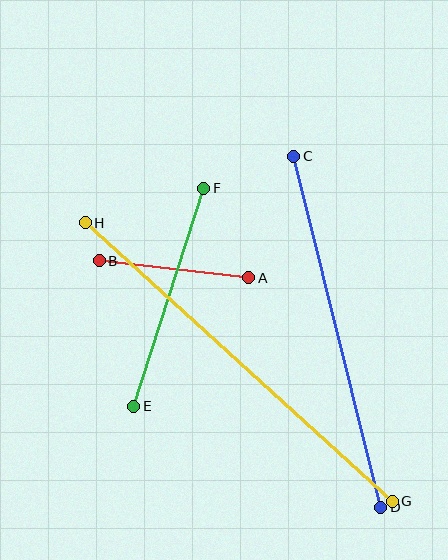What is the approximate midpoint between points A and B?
The midpoint is at approximately (174, 269) pixels.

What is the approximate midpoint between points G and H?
The midpoint is at approximately (239, 362) pixels.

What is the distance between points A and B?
The distance is approximately 150 pixels.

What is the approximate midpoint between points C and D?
The midpoint is at approximately (337, 332) pixels.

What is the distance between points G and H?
The distance is approximately 415 pixels.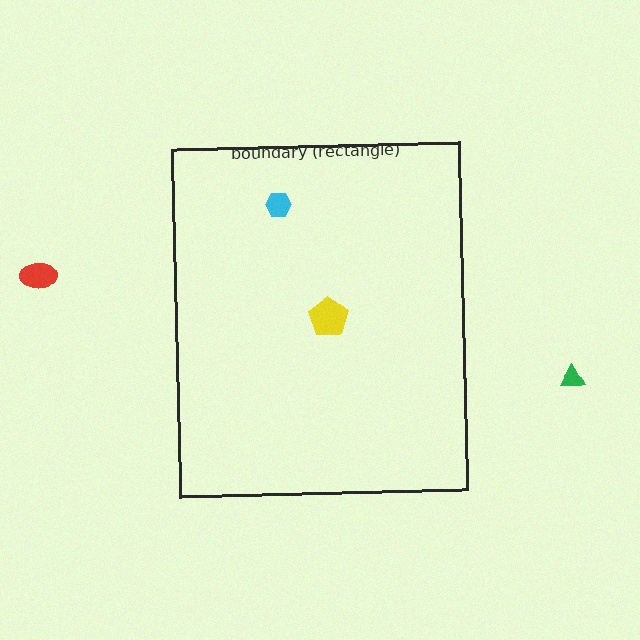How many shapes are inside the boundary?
2 inside, 2 outside.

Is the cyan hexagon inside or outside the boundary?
Inside.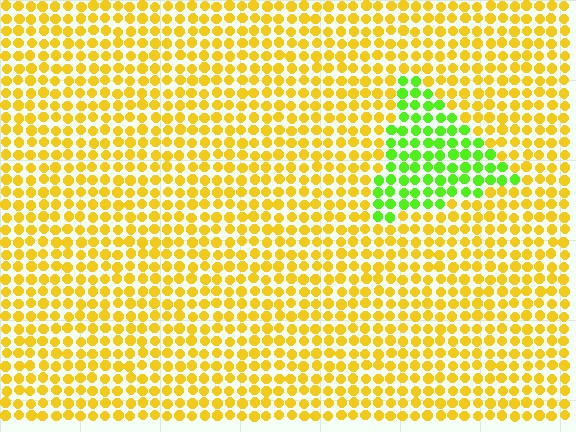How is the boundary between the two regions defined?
The boundary is defined purely by a slight shift in hue (about 56 degrees). Spacing, size, and orientation are identical on both sides.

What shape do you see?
I see a triangle.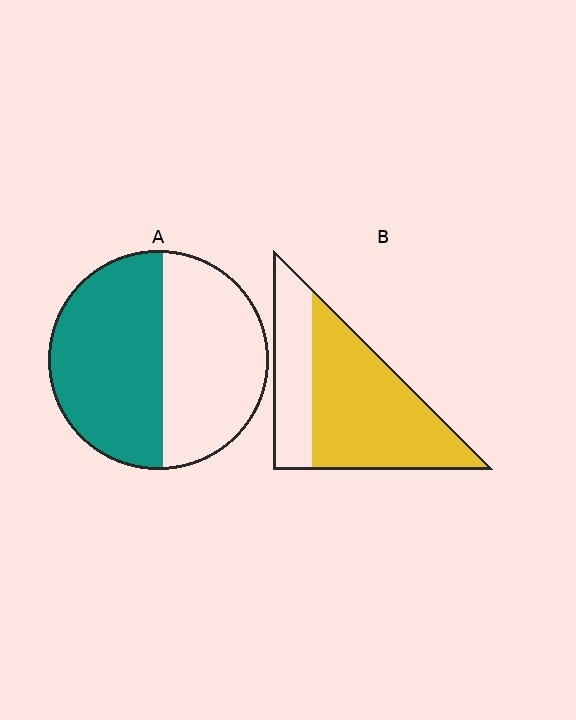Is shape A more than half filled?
Roughly half.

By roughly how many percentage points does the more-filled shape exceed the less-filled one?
By roughly 15 percentage points (B over A).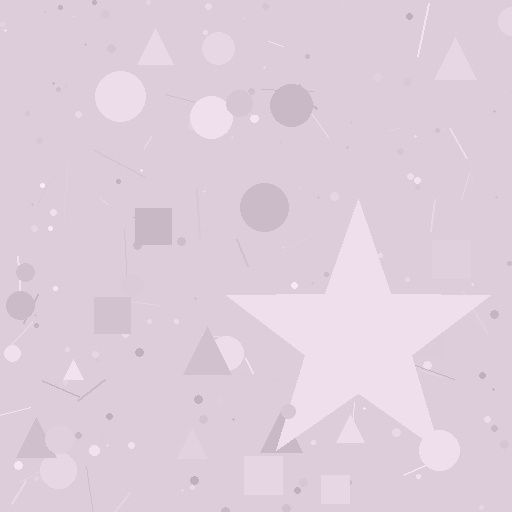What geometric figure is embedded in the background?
A star is embedded in the background.